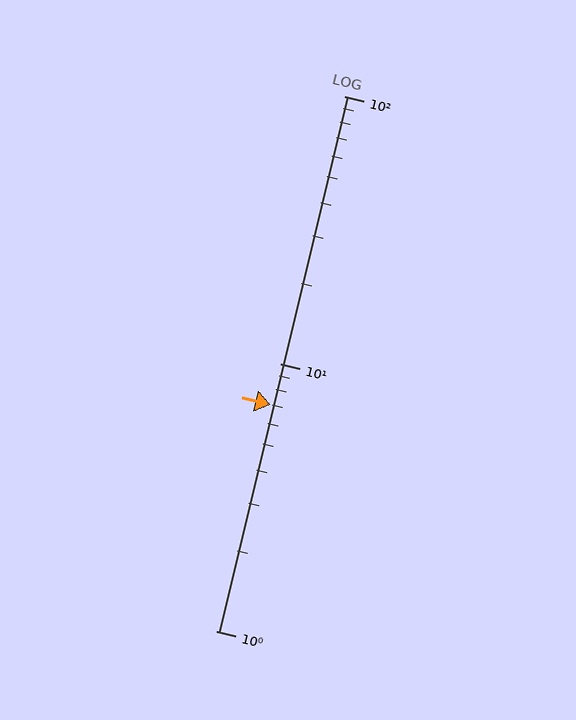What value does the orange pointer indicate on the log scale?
The pointer indicates approximately 7.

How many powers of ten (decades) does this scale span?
The scale spans 2 decades, from 1 to 100.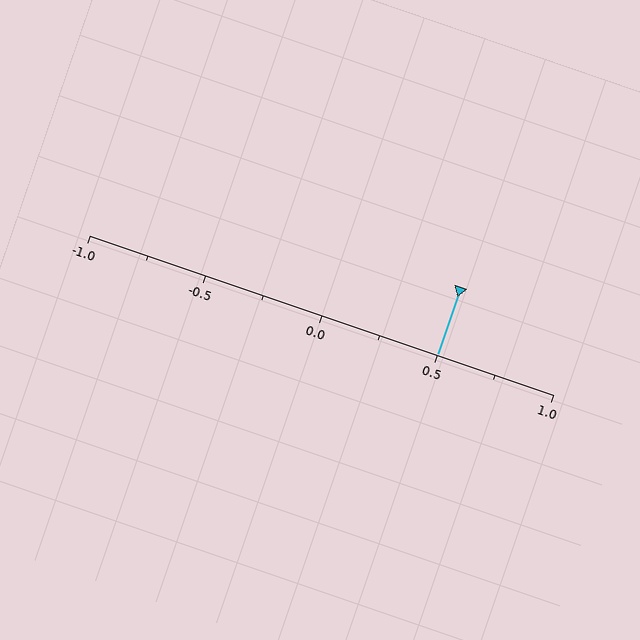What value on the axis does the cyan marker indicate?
The marker indicates approximately 0.5.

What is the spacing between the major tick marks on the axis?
The major ticks are spaced 0.5 apart.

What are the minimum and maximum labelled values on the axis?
The axis runs from -1.0 to 1.0.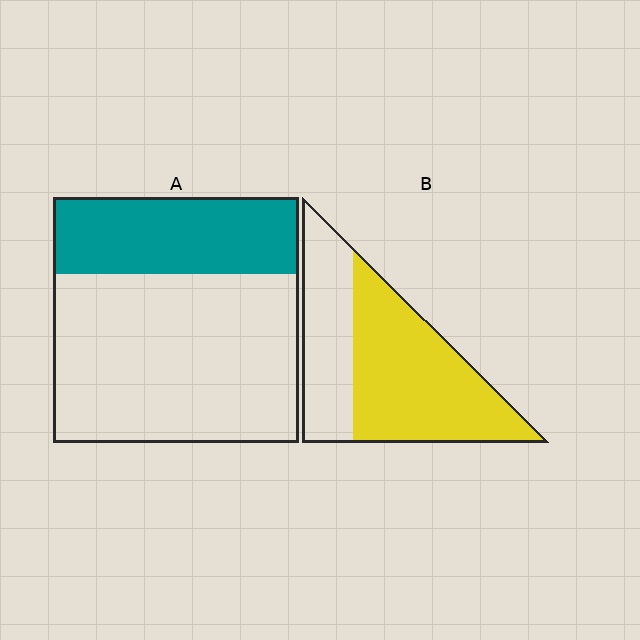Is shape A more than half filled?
No.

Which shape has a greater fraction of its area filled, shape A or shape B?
Shape B.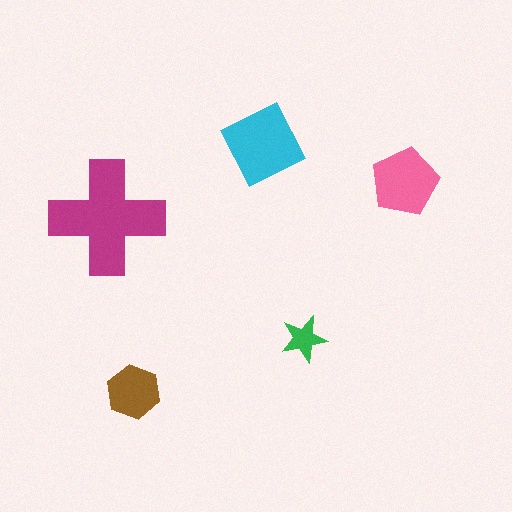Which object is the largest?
The magenta cross.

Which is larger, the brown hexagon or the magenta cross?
The magenta cross.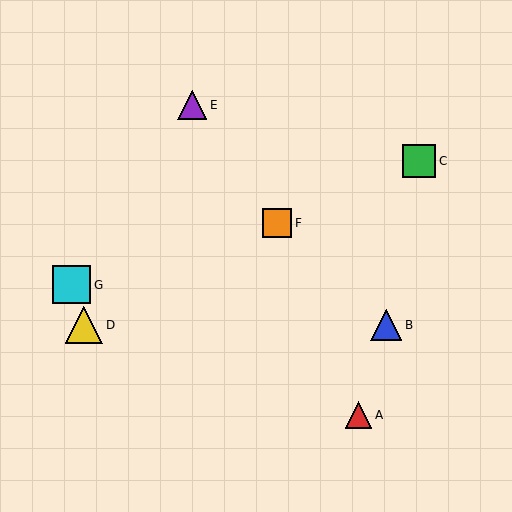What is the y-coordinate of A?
Object A is at y≈415.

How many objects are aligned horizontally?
2 objects (B, D) are aligned horizontally.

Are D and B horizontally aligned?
Yes, both are at y≈325.